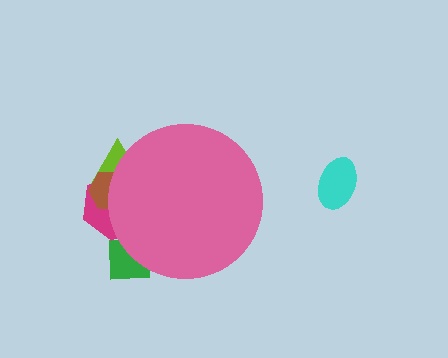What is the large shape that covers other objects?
A pink circle.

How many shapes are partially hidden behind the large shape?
4 shapes are partially hidden.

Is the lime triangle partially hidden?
Yes, the lime triangle is partially hidden behind the pink circle.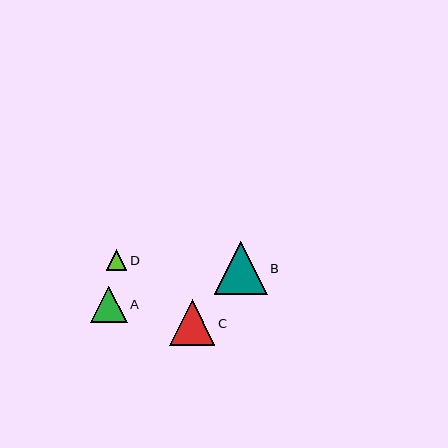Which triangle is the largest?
Triangle B is the largest with a size of approximately 53 pixels.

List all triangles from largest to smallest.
From largest to smallest: B, C, A, D.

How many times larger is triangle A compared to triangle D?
Triangle A is approximately 1.8 times the size of triangle D.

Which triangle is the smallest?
Triangle D is the smallest with a size of approximately 21 pixels.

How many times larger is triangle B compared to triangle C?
Triangle B is approximately 1.2 times the size of triangle C.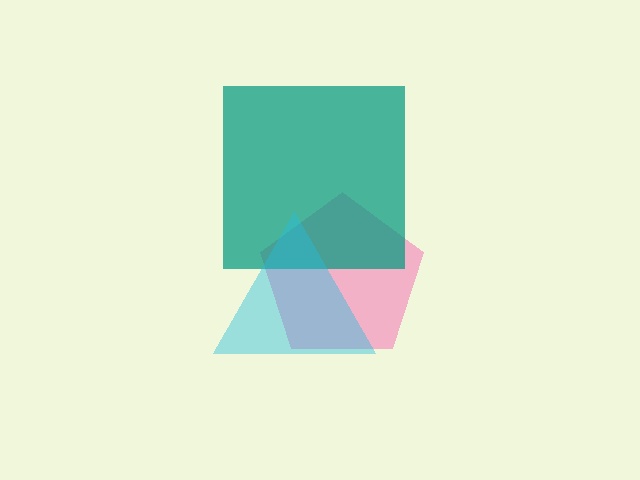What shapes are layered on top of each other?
The layered shapes are: a pink pentagon, a teal square, a cyan triangle.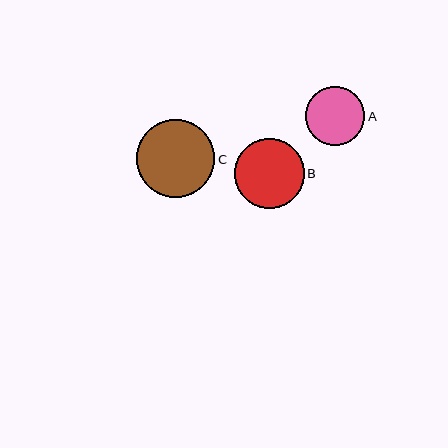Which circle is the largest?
Circle C is the largest with a size of approximately 78 pixels.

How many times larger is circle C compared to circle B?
Circle C is approximately 1.1 times the size of circle B.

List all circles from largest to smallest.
From largest to smallest: C, B, A.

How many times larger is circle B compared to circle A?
Circle B is approximately 1.2 times the size of circle A.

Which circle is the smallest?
Circle A is the smallest with a size of approximately 59 pixels.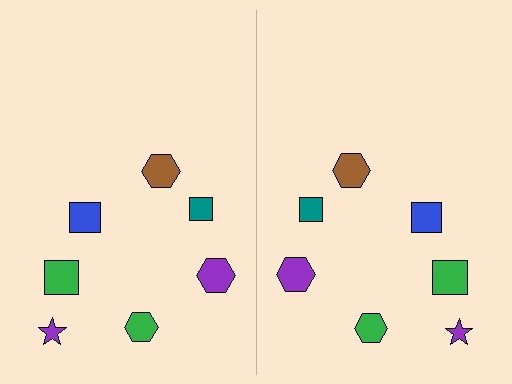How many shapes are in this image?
There are 14 shapes in this image.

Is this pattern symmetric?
Yes, this pattern has bilateral (reflection) symmetry.